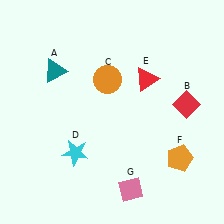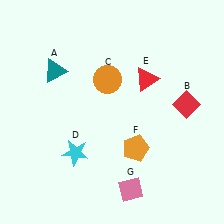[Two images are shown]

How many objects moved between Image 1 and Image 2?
1 object moved between the two images.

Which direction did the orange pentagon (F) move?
The orange pentagon (F) moved left.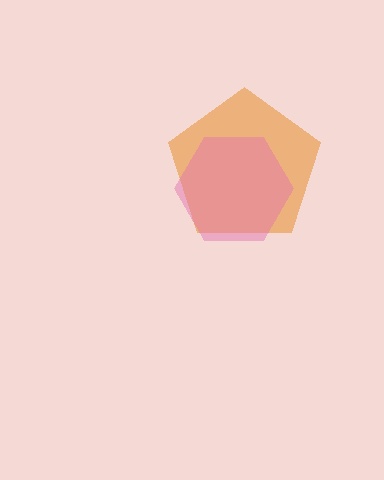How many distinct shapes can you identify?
There are 2 distinct shapes: an orange pentagon, a pink hexagon.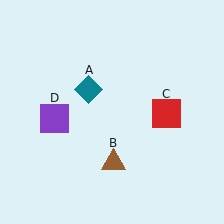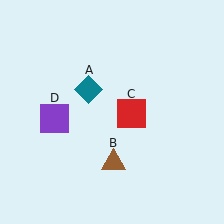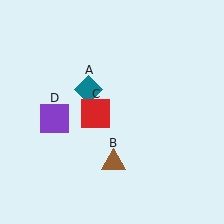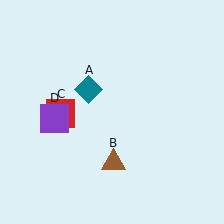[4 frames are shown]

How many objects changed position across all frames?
1 object changed position: red square (object C).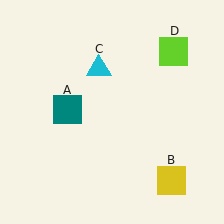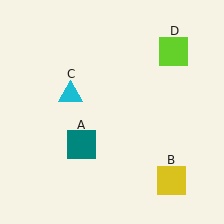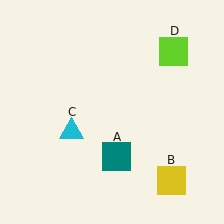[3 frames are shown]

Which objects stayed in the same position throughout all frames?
Yellow square (object B) and lime square (object D) remained stationary.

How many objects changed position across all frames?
2 objects changed position: teal square (object A), cyan triangle (object C).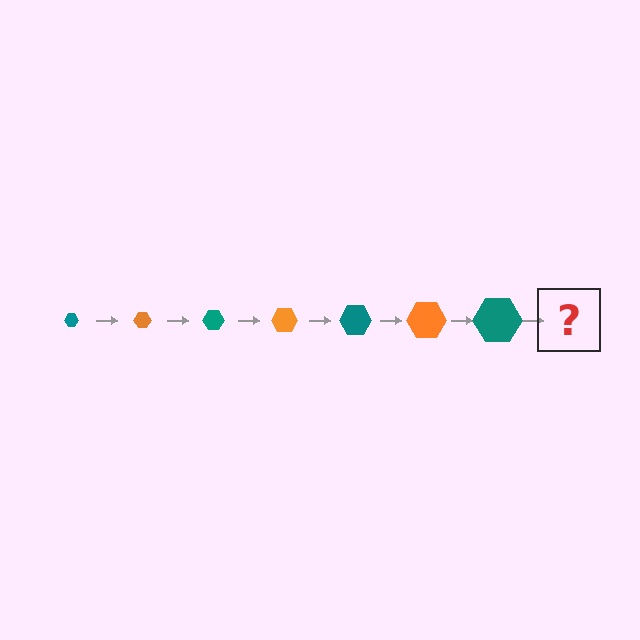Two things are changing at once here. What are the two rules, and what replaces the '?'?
The two rules are that the hexagon grows larger each step and the color cycles through teal and orange. The '?' should be an orange hexagon, larger than the previous one.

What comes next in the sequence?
The next element should be an orange hexagon, larger than the previous one.